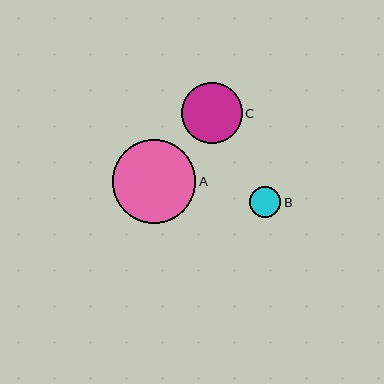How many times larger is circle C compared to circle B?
Circle C is approximately 1.9 times the size of circle B.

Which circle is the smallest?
Circle B is the smallest with a size of approximately 31 pixels.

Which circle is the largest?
Circle A is the largest with a size of approximately 83 pixels.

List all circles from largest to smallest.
From largest to smallest: A, C, B.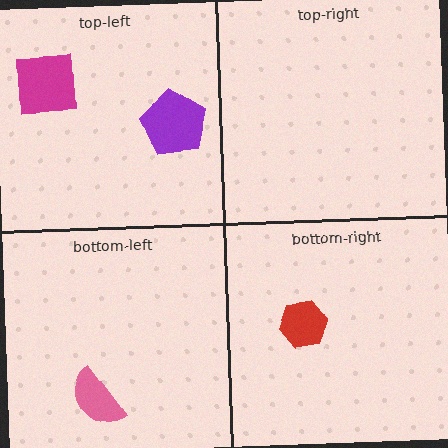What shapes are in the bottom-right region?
The red hexagon.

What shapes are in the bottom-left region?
The pink semicircle.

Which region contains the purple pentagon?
The top-left region.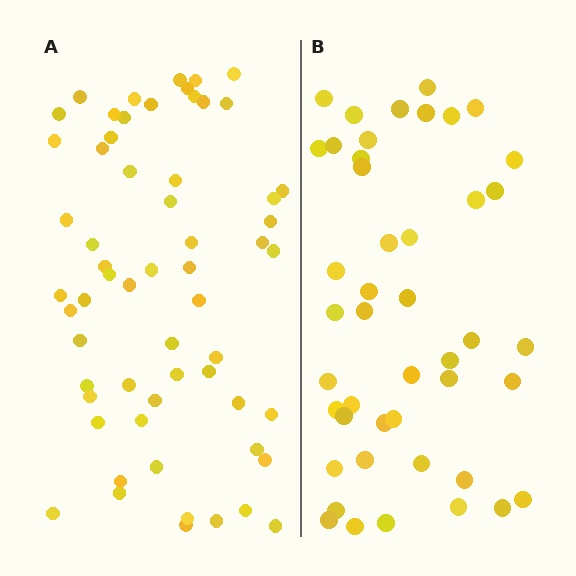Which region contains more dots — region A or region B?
Region A (the left region) has more dots.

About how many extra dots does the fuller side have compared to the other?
Region A has approximately 15 more dots than region B.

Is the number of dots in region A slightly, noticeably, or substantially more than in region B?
Region A has noticeably more, but not dramatically so. The ratio is roughly 1.3 to 1.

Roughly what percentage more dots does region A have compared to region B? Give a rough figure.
About 35% more.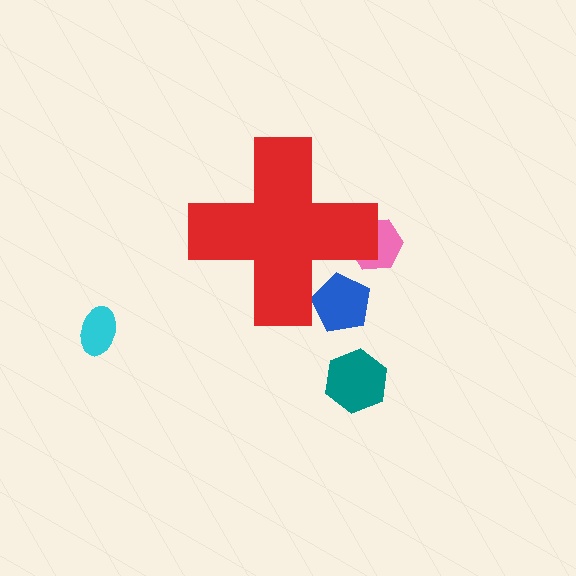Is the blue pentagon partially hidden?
Yes, the blue pentagon is partially hidden behind the red cross.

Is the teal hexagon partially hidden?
No, the teal hexagon is fully visible.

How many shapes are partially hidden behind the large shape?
2 shapes are partially hidden.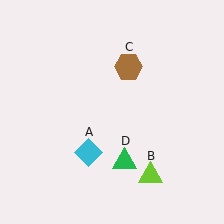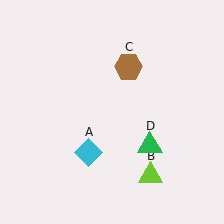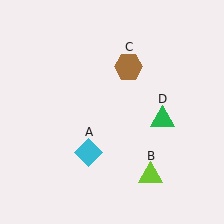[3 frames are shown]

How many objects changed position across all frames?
1 object changed position: green triangle (object D).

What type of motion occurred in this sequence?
The green triangle (object D) rotated counterclockwise around the center of the scene.